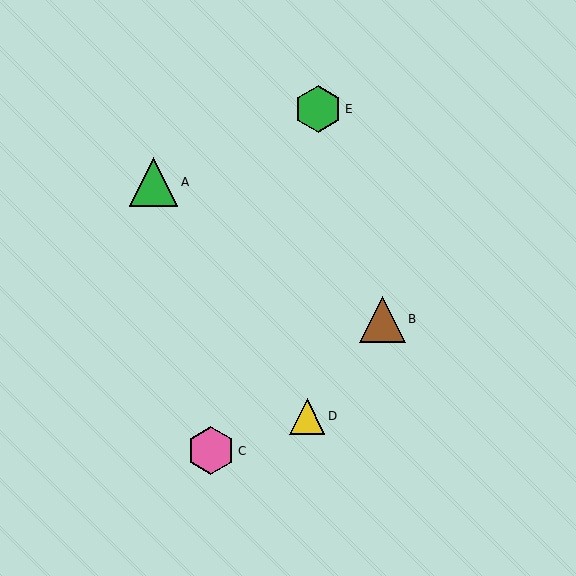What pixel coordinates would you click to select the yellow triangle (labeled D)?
Click at (307, 416) to select the yellow triangle D.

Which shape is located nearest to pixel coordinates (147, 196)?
The green triangle (labeled A) at (154, 182) is nearest to that location.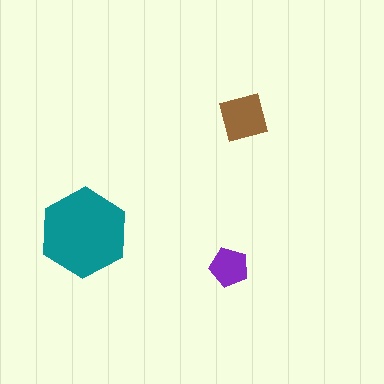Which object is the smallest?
The purple pentagon.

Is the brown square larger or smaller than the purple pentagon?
Larger.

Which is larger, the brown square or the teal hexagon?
The teal hexagon.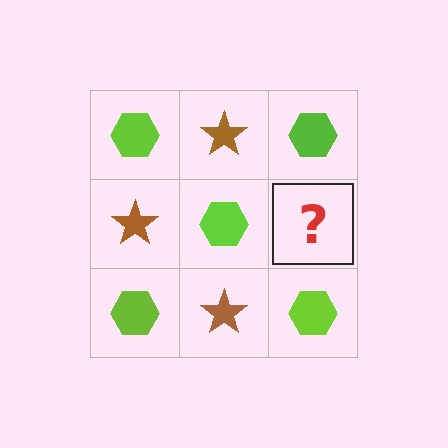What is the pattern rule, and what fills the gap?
The rule is that it alternates lime hexagon and brown star in a checkerboard pattern. The gap should be filled with a brown star.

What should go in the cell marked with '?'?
The missing cell should contain a brown star.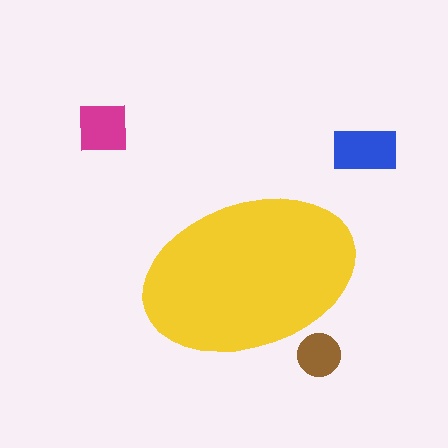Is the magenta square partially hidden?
No, the magenta square is fully visible.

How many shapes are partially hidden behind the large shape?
1 shape is partially hidden.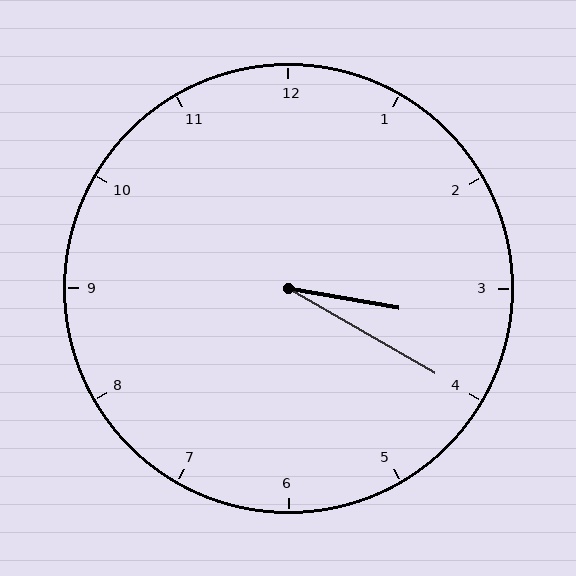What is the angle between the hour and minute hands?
Approximately 20 degrees.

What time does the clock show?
3:20.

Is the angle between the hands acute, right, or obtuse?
It is acute.